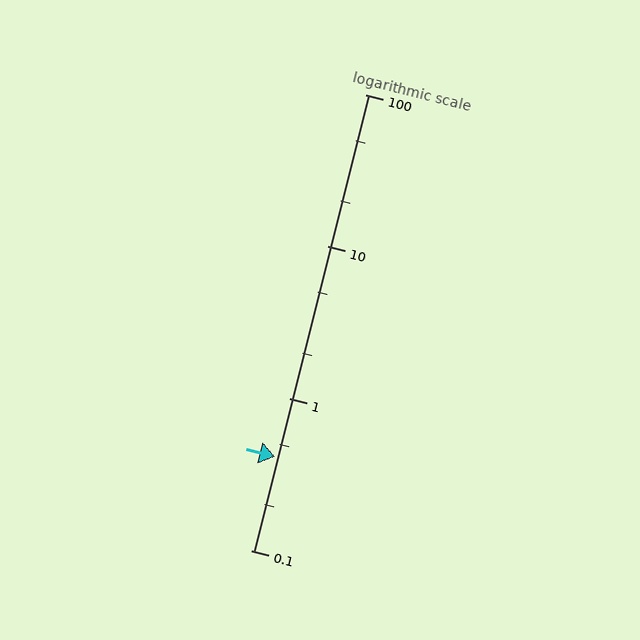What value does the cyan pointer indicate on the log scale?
The pointer indicates approximately 0.41.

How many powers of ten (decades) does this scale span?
The scale spans 3 decades, from 0.1 to 100.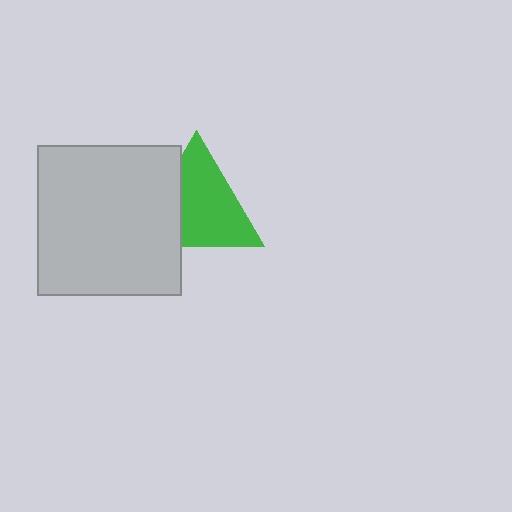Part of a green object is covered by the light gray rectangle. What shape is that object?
It is a triangle.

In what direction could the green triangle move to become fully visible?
The green triangle could move right. That would shift it out from behind the light gray rectangle entirely.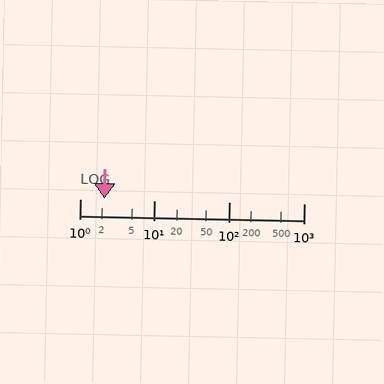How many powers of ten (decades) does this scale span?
The scale spans 3 decades, from 1 to 1000.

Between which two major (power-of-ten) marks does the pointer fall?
The pointer is between 1 and 10.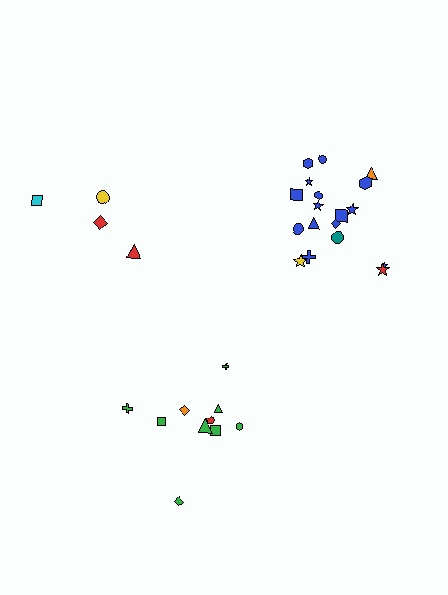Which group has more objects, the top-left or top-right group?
The top-right group.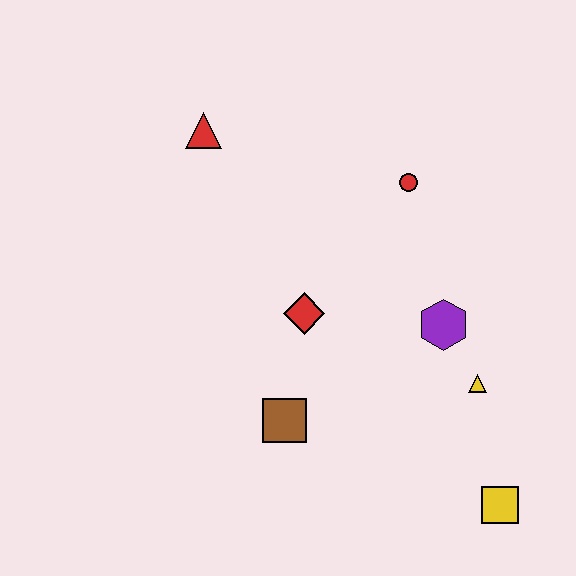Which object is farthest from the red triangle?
The yellow square is farthest from the red triangle.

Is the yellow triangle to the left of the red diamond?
No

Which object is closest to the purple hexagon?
The yellow triangle is closest to the purple hexagon.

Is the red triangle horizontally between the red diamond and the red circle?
No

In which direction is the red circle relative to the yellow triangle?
The red circle is above the yellow triangle.